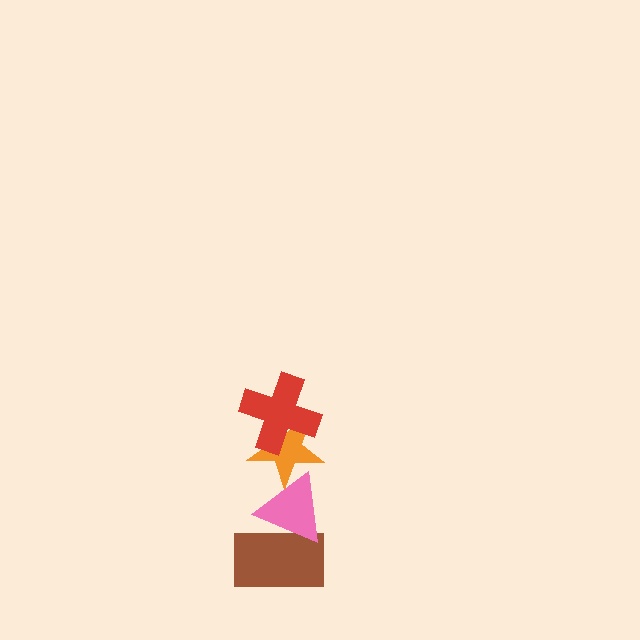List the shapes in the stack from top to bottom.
From top to bottom: the red cross, the orange star, the pink triangle, the brown rectangle.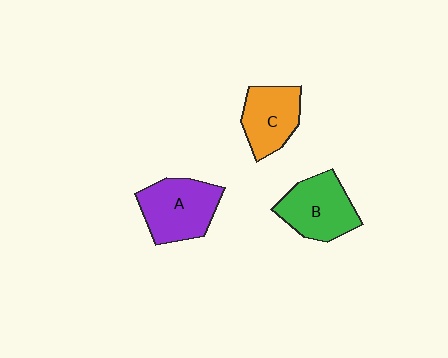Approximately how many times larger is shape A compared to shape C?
Approximately 1.2 times.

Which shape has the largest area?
Shape A (purple).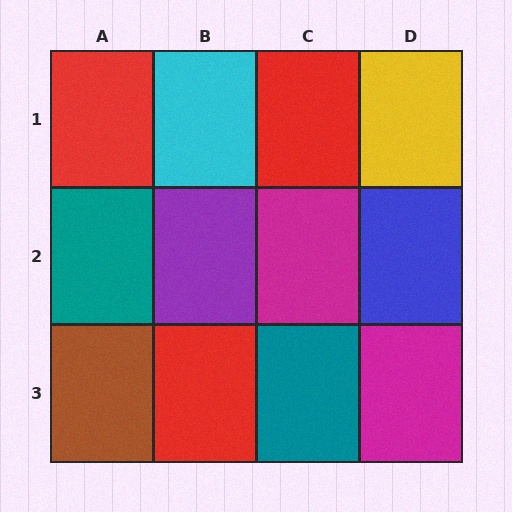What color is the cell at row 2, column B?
Purple.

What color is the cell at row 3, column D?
Magenta.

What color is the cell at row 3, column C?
Teal.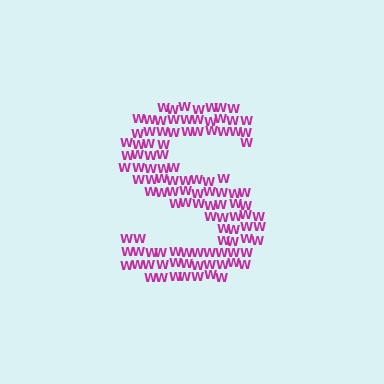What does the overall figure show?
The overall figure shows the letter S.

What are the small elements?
The small elements are letter W's.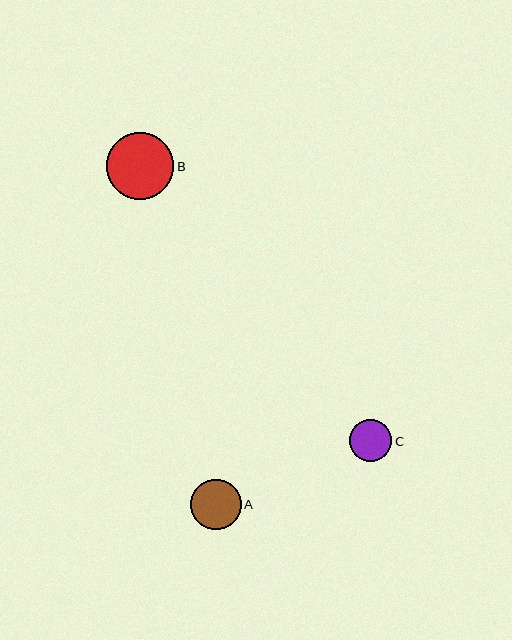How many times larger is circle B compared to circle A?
Circle B is approximately 1.3 times the size of circle A.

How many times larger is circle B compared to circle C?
Circle B is approximately 1.6 times the size of circle C.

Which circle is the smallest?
Circle C is the smallest with a size of approximately 42 pixels.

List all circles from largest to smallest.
From largest to smallest: B, A, C.